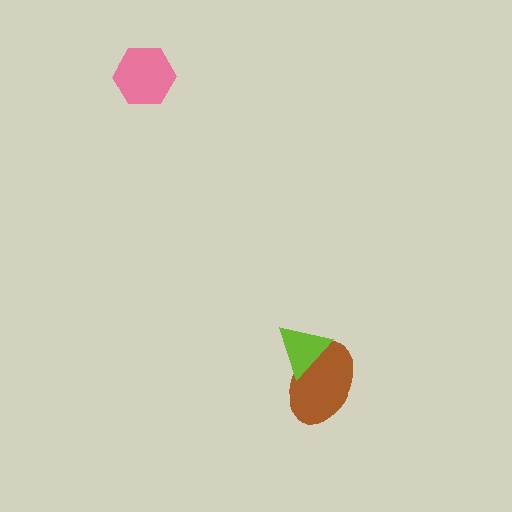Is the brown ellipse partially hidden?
Yes, it is partially covered by another shape.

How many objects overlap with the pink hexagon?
0 objects overlap with the pink hexagon.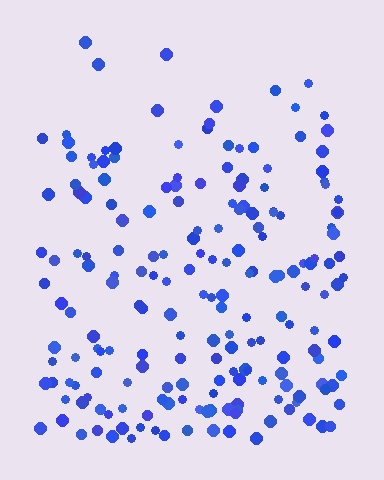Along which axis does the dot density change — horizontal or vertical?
Vertical.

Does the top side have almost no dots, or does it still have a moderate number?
Still a moderate number, just noticeably fewer than the bottom.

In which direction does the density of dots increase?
From top to bottom, with the bottom side densest.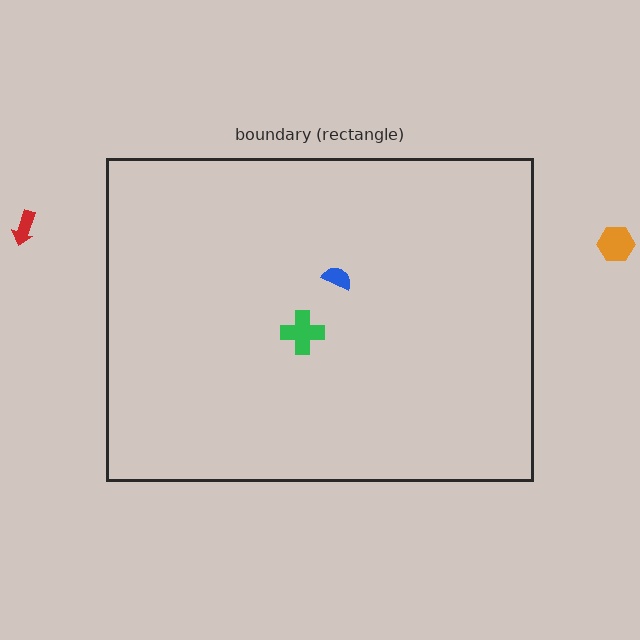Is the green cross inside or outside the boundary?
Inside.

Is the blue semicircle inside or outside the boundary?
Inside.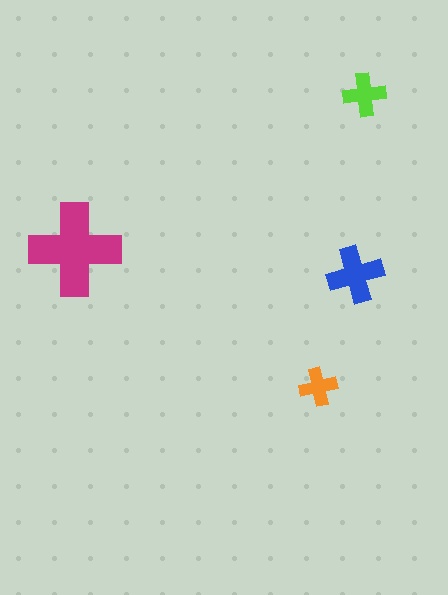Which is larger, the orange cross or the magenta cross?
The magenta one.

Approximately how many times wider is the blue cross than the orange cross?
About 1.5 times wider.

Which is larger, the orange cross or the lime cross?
The lime one.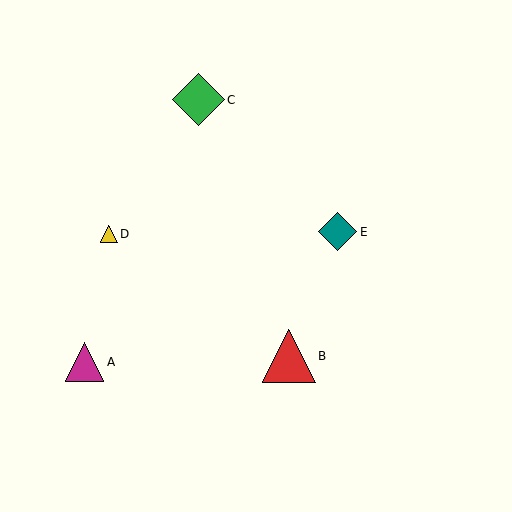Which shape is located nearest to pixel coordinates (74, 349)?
The magenta triangle (labeled A) at (85, 362) is nearest to that location.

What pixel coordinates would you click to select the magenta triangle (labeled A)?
Click at (85, 362) to select the magenta triangle A.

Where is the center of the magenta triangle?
The center of the magenta triangle is at (85, 362).